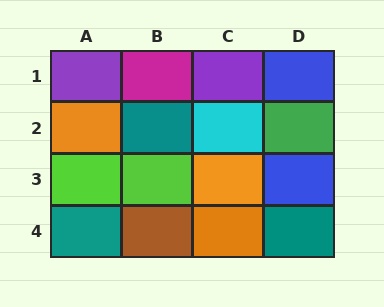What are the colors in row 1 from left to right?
Purple, magenta, purple, blue.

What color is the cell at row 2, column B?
Teal.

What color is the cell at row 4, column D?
Teal.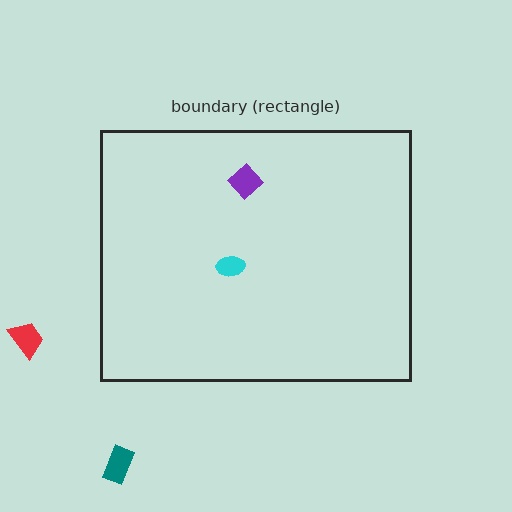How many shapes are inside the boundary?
2 inside, 2 outside.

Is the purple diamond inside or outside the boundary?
Inside.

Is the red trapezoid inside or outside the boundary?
Outside.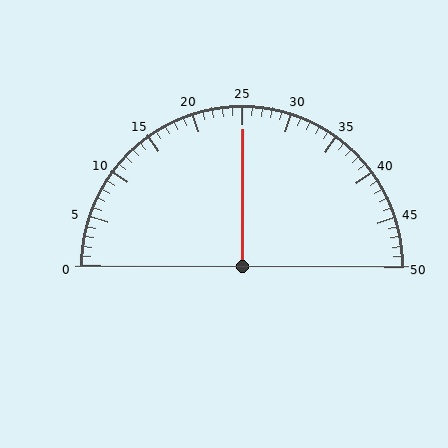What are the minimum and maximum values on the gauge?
The gauge ranges from 0 to 50.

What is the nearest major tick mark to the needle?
The nearest major tick mark is 25.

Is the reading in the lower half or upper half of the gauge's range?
The reading is in the upper half of the range (0 to 50).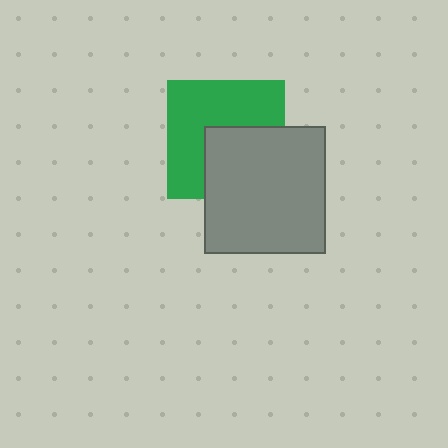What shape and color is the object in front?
The object in front is a gray rectangle.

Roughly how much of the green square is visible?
About half of it is visible (roughly 57%).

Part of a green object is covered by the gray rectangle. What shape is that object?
It is a square.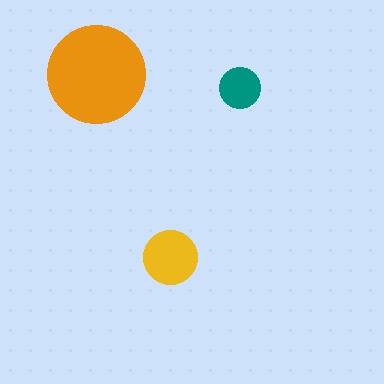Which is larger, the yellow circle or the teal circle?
The yellow one.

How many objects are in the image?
There are 3 objects in the image.